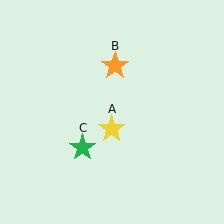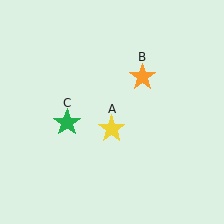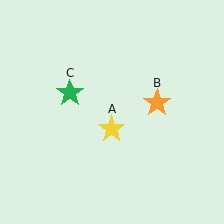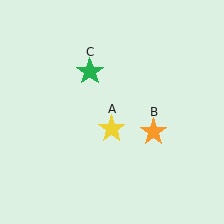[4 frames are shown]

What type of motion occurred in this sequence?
The orange star (object B), green star (object C) rotated clockwise around the center of the scene.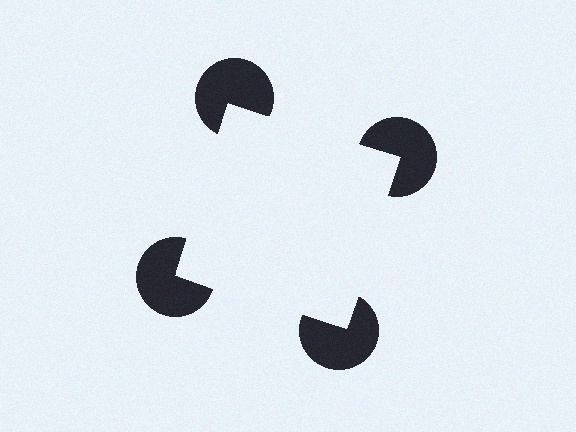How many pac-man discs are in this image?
There are 4 — one at each vertex of the illusory square.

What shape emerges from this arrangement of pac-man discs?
An illusory square — its edges are inferred from the aligned wedge cuts in the pac-man discs, not physically drawn.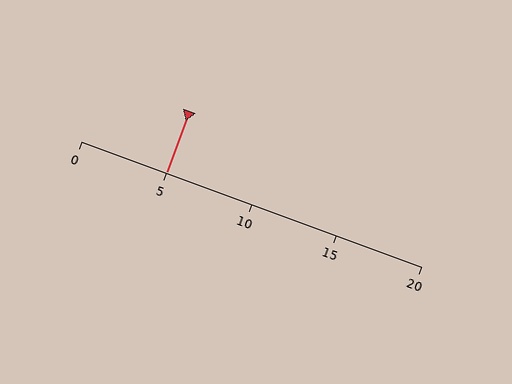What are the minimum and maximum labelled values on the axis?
The axis runs from 0 to 20.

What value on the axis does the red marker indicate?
The marker indicates approximately 5.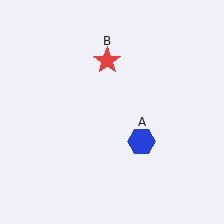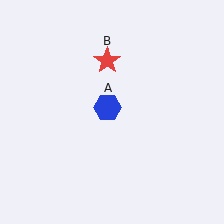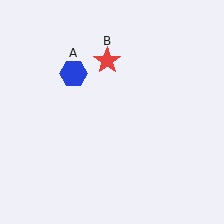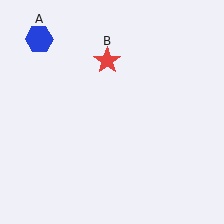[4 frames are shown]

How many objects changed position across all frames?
1 object changed position: blue hexagon (object A).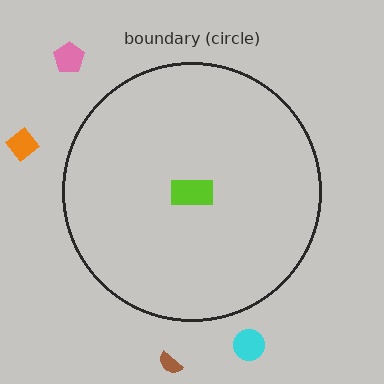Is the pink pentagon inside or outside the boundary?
Outside.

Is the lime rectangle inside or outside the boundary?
Inside.